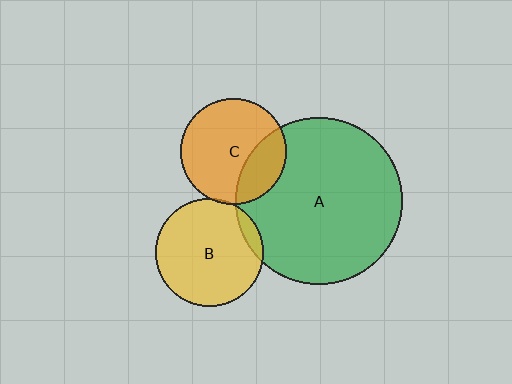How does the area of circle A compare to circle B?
Approximately 2.4 times.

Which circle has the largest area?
Circle A (green).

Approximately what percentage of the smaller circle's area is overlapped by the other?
Approximately 10%.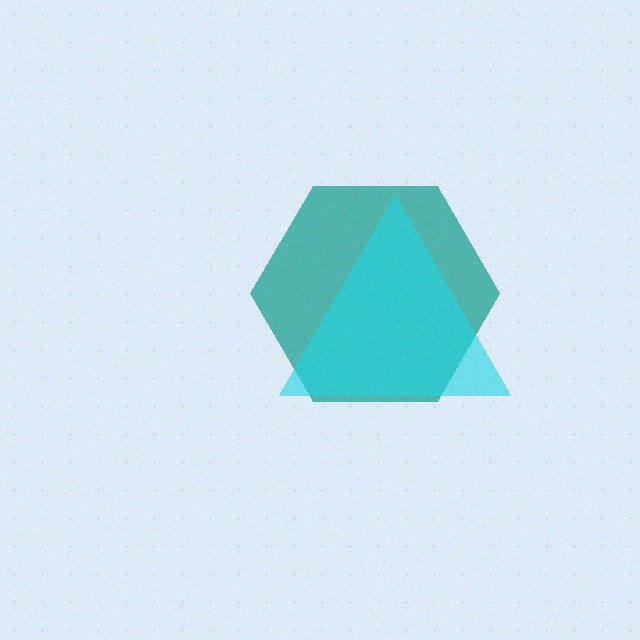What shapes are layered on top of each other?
The layered shapes are: a teal hexagon, a cyan triangle.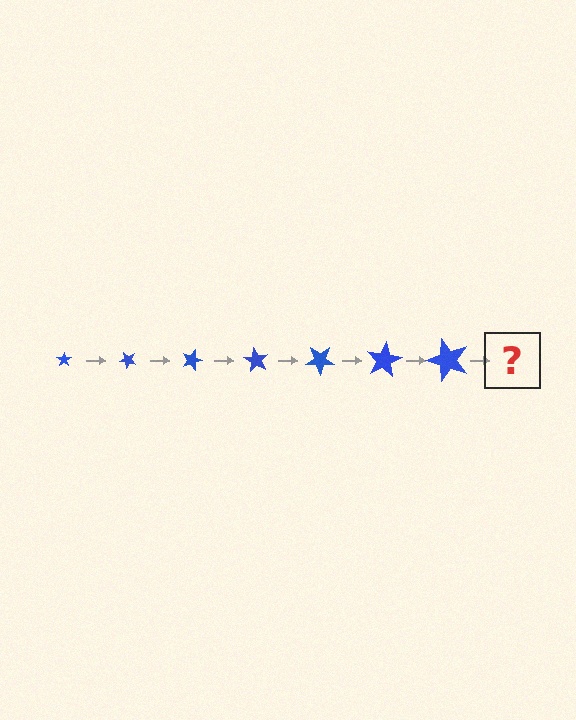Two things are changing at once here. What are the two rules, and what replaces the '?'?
The two rules are that the star grows larger each step and it rotates 45 degrees each step. The '?' should be a star, larger than the previous one and rotated 315 degrees from the start.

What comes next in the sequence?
The next element should be a star, larger than the previous one and rotated 315 degrees from the start.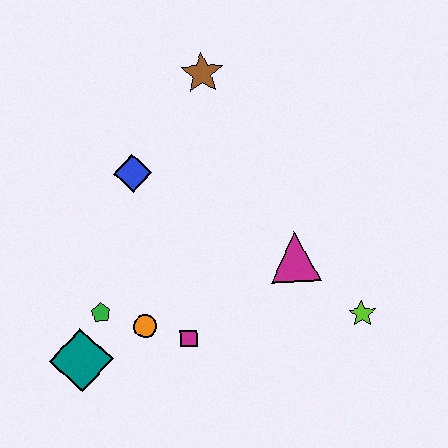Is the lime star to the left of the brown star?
No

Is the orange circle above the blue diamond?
No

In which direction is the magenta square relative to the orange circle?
The magenta square is to the right of the orange circle.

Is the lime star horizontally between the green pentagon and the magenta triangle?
No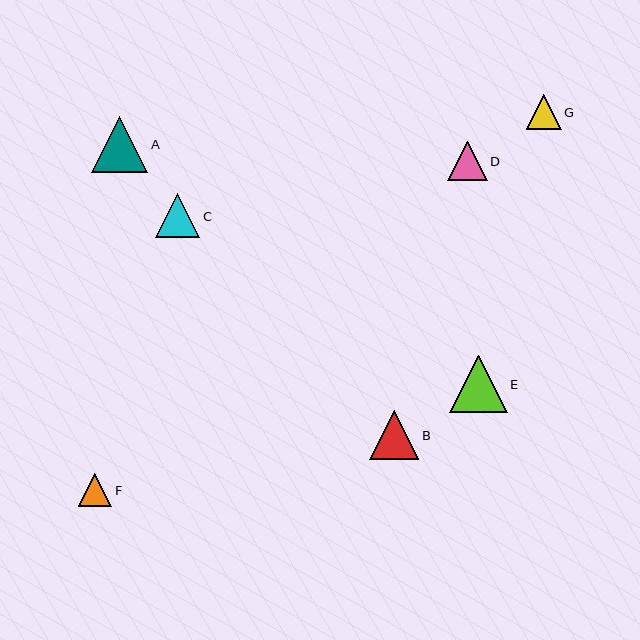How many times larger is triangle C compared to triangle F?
Triangle C is approximately 1.3 times the size of triangle F.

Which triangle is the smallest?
Triangle F is the smallest with a size of approximately 33 pixels.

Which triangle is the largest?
Triangle E is the largest with a size of approximately 57 pixels.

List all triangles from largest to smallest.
From largest to smallest: E, A, B, C, D, G, F.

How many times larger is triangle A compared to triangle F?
Triangle A is approximately 1.7 times the size of triangle F.